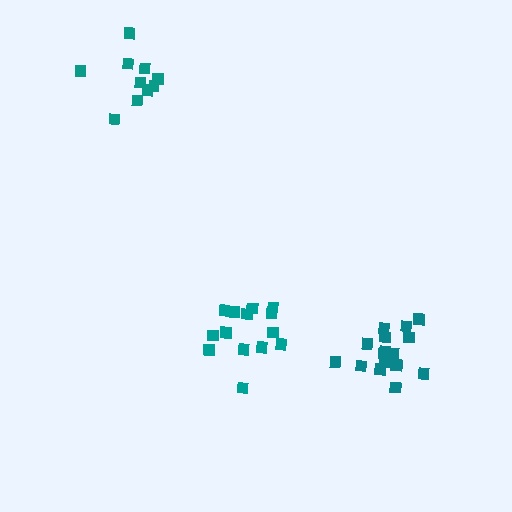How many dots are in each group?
Group 1: 10 dots, Group 2: 14 dots, Group 3: 16 dots (40 total).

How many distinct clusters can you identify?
There are 3 distinct clusters.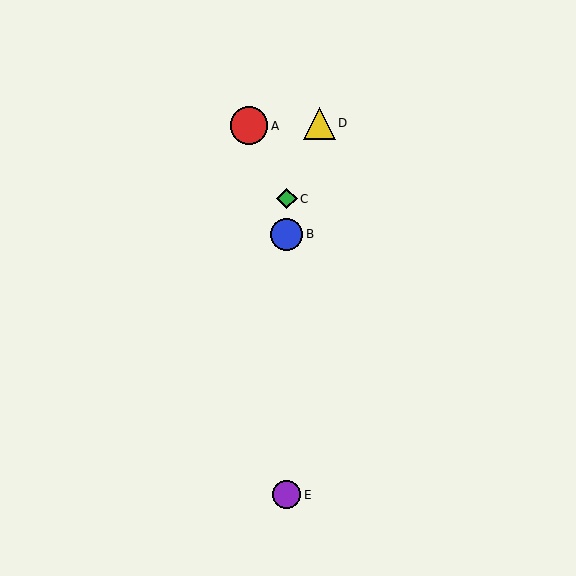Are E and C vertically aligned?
Yes, both are at x≈287.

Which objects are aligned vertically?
Objects B, C, E are aligned vertically.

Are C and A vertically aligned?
No, C is at x≈287 and A is at x≈249.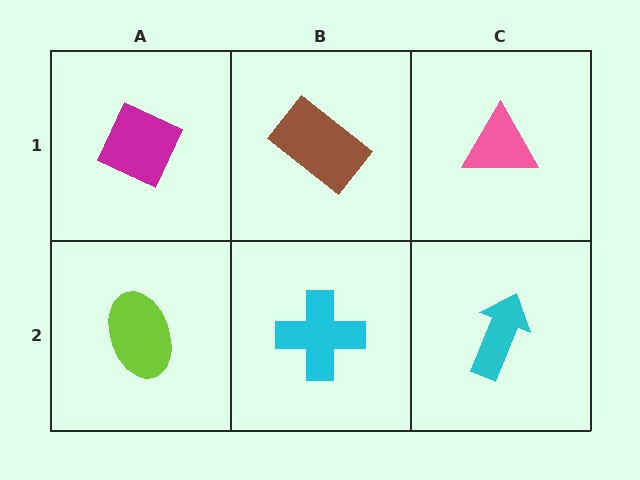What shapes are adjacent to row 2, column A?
A magenta diamond (row 1, column A), a cyan cross (row 2, column B).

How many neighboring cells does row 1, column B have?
3.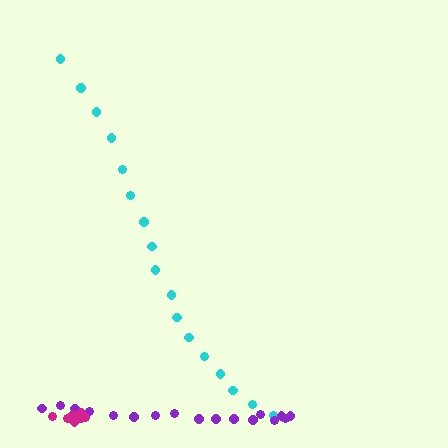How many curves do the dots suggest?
There are 3 distinct paths.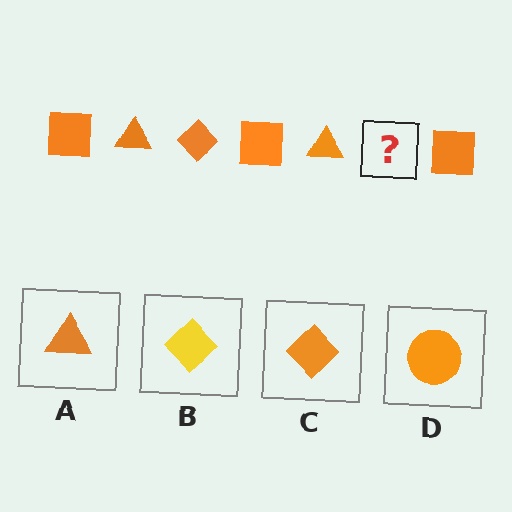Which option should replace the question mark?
Option C.